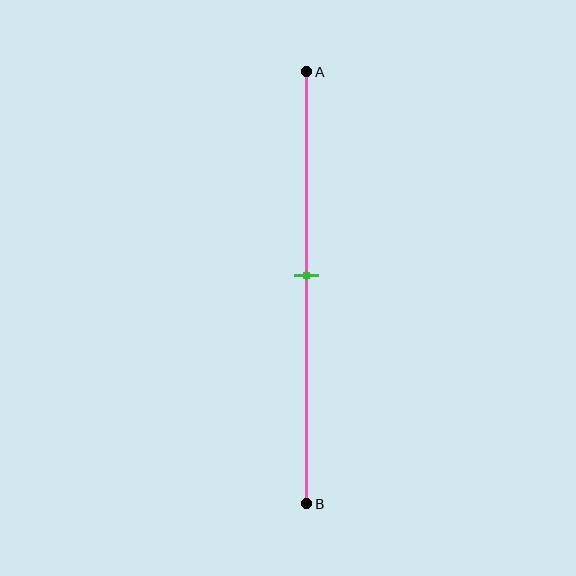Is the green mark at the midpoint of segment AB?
Yes, the mark is approximately at the midpoint.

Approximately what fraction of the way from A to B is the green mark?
The green mark is approximately 45% of the way from A to B.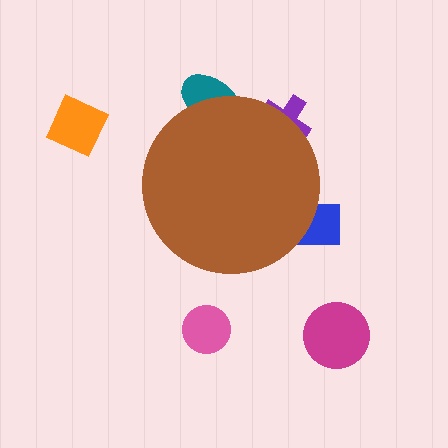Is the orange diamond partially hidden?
No, the orange diamond is fully visible.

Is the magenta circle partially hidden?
No, the magenta circle is fully visible.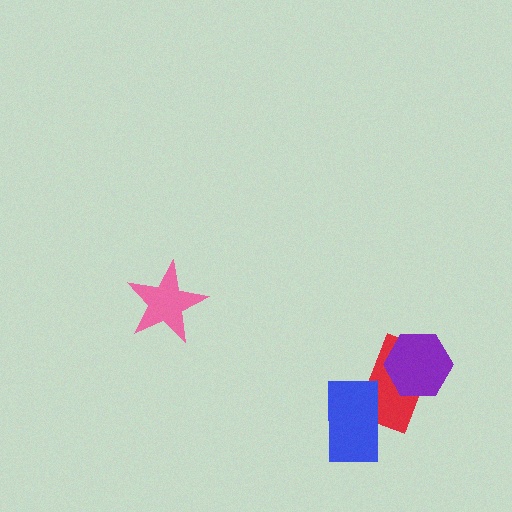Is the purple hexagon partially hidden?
No, no other shape covers it.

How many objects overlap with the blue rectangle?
1 object overlaps with the blue rectangle.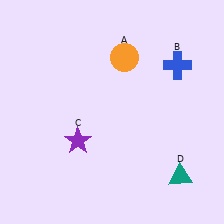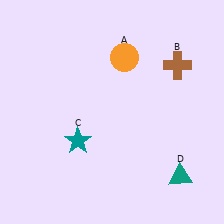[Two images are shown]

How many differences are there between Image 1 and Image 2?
There are 2 differences between the two images.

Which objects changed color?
B changed from blue to brown. C changed from purple to teal.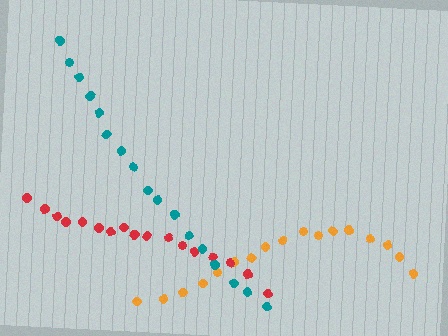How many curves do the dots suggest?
There are 3 distinct paths.